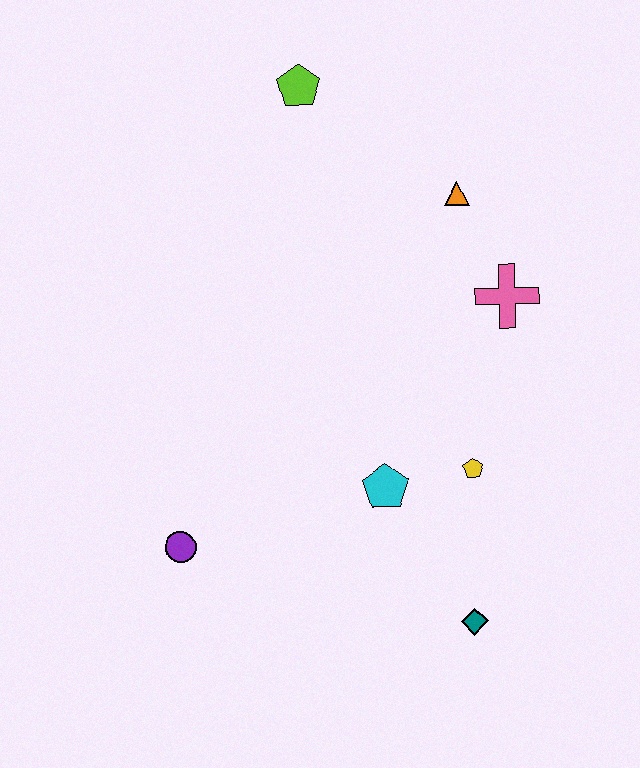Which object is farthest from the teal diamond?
The lime pentagon is farthest from the teal diamond.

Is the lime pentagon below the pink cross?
No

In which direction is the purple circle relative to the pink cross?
The purple circle is to the left of the pink cross.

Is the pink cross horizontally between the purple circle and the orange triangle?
No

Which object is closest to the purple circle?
The cyan pentagon is closest to the purple circle.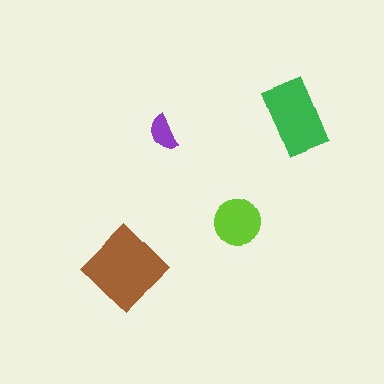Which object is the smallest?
The purple semicircle.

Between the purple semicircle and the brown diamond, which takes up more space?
The brown diamond.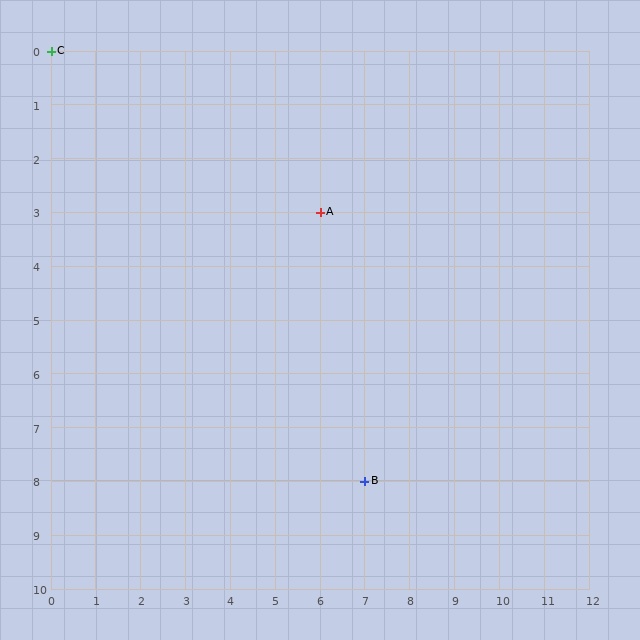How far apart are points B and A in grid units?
Points B and A are 1 column and 5 rows apart (about 5.1 grid units diagonally).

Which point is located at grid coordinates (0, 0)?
Point C is at (0, 0).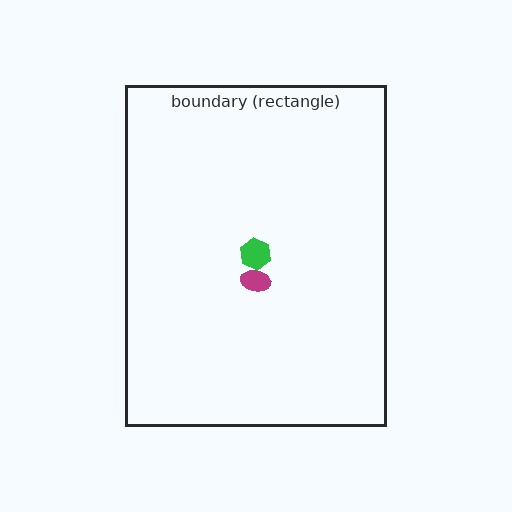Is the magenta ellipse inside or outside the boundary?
Inside.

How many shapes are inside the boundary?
2 inside, 0 outside.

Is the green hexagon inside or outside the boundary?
Inside.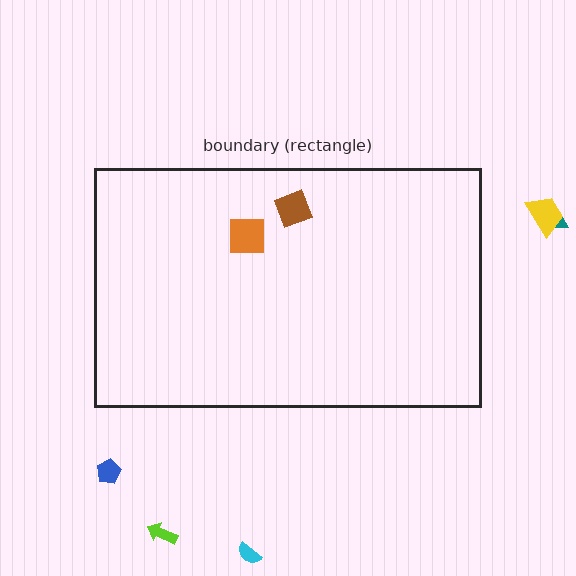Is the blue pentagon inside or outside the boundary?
Outside.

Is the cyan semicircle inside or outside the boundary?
Outside.